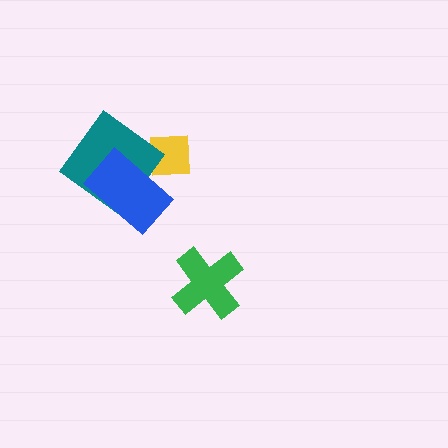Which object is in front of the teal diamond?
The blue rectangle is in front of the teal diamond.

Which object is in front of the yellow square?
The blue rectangle is in front of the yellow square.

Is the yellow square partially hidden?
Yes, it is partially covered by another shape.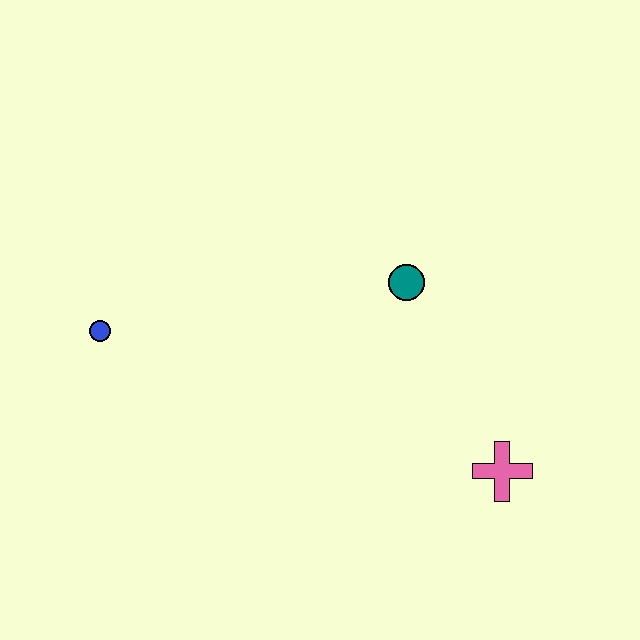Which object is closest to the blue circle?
The teal circle is closest to the blue circle.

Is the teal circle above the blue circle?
Yes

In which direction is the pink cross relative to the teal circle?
The pink cross is below the teal circle.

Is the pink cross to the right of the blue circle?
Yes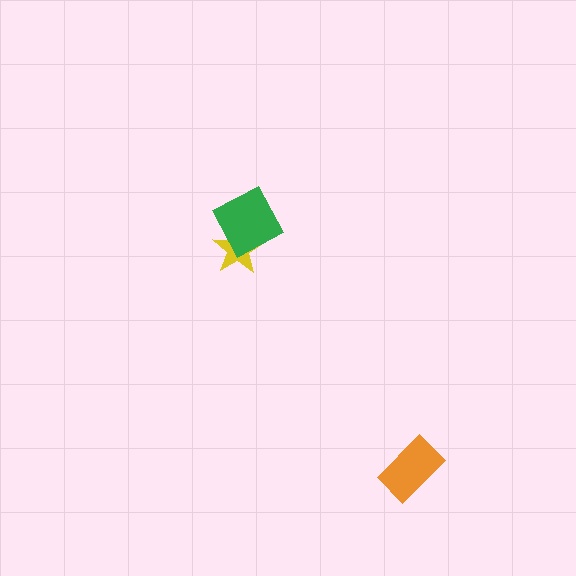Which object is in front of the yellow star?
The green square is in front of the yellow star.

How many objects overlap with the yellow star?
1 object overlaps with the yellow star.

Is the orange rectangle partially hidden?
No, no other shape covers it.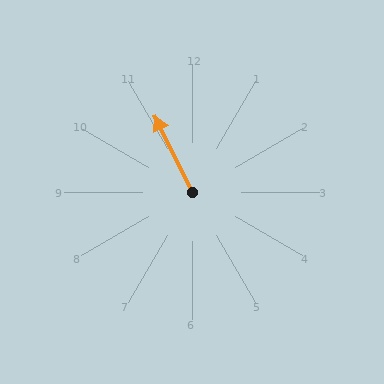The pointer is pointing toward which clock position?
Roughly 11 o'clock.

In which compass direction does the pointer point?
Northwest.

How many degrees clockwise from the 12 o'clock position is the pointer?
Approximately 334 degrees.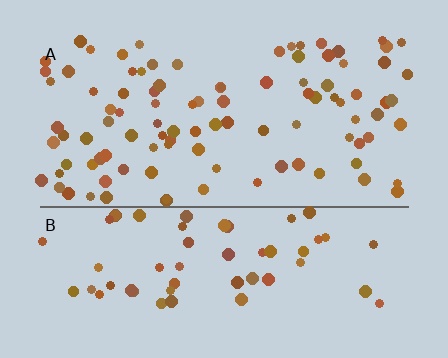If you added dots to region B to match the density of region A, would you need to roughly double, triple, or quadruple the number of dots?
Approximately double.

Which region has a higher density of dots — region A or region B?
A (the top).